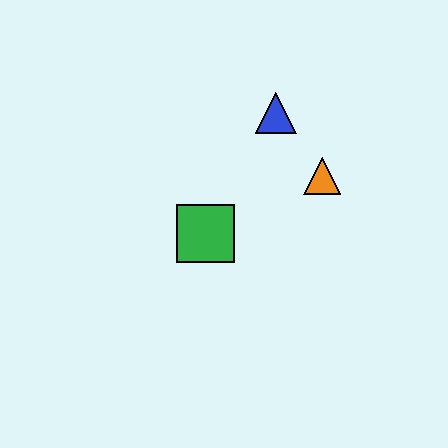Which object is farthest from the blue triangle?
The green square is farthest from the blue triangle.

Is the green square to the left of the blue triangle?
Yes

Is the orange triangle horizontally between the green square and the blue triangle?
No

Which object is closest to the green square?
The orange triangle is closest to the green square.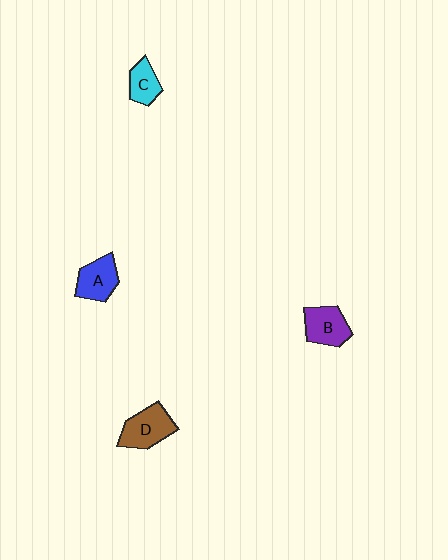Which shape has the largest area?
Shape D (brown).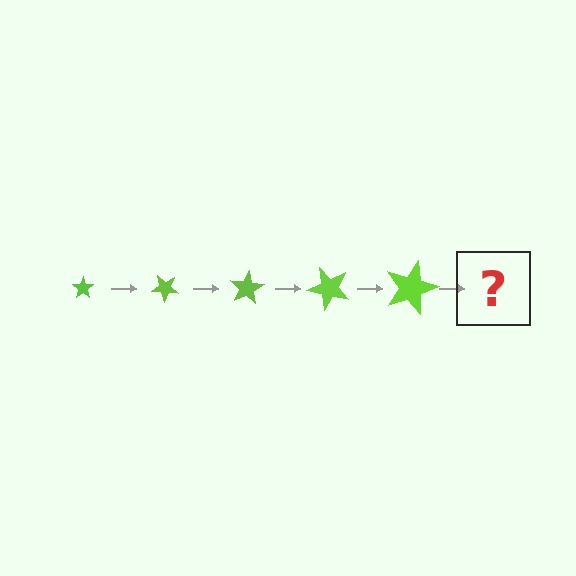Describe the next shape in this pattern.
It should be a star, larger than the previous one and rotated 200 degrees from the start.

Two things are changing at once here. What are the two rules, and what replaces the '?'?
The two rules are that the star grows larger each step and it rotates 40 degrees each step. The '?' should be a star, larger than the previous one and rotated 200 degrees from the start.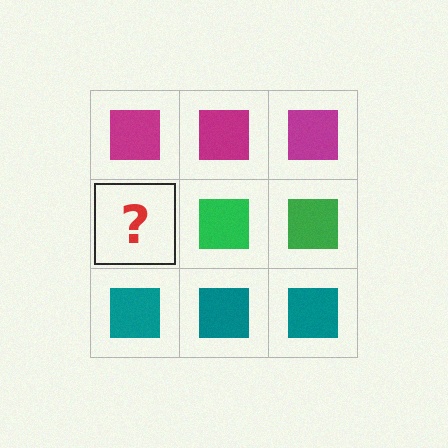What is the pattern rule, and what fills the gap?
The rule is that each row has a consistent color. The gap should be filled with a green square.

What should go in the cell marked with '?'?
The missing cell should contain a green square.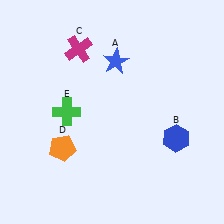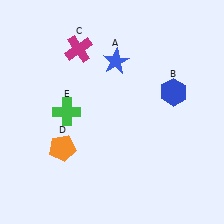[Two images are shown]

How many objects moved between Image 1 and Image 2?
1 object moved between the two images.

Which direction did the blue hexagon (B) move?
The blue hexagon (B) moved up.